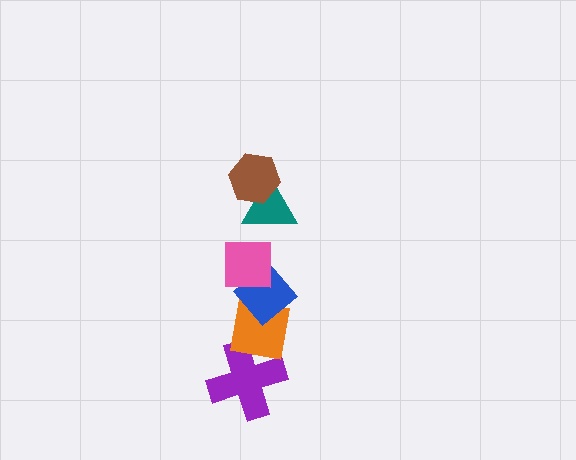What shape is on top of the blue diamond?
The pink square is on top of the blue diamond.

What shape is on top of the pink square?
The teal triangle is on top of the pink square.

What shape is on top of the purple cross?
The orange square is on top of the purple cross.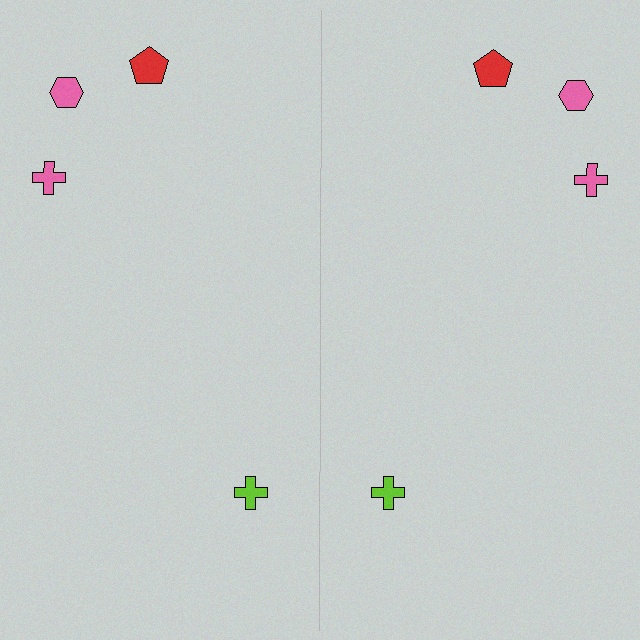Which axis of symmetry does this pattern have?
The pattern has a vertical axis of symmetry running through the center of the image.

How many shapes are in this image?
There are 8 shapes in this image.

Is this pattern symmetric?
Yes, this pattern has bilateral (reflection) symmetry.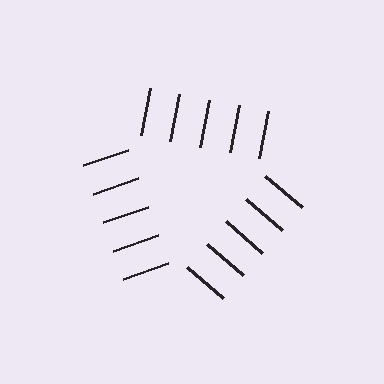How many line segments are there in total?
15 — 5 along each of the 3 edges.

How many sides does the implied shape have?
3 sides — the line-ends trace a triangle.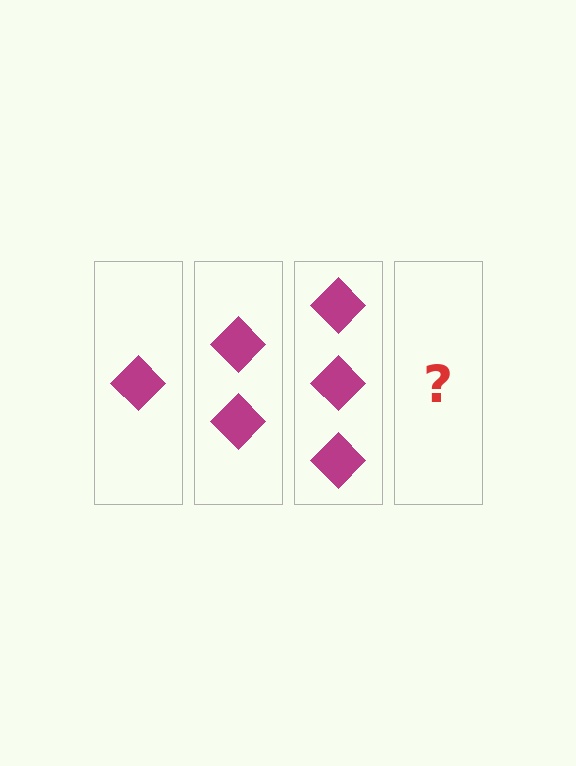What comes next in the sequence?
The next element should be 4 diamonds.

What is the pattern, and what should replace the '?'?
The pattern is that each step adds one more diamond. The '?' should be 4 diamonds.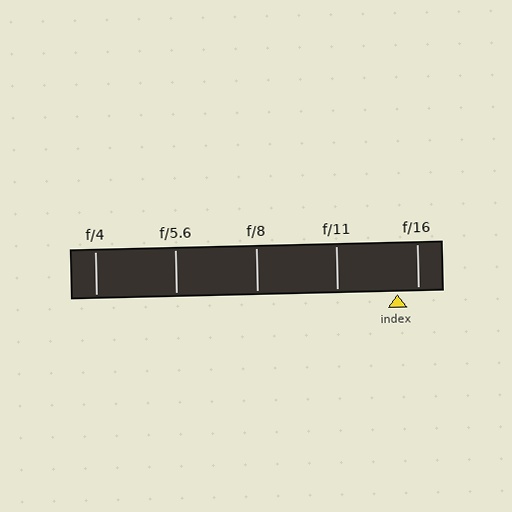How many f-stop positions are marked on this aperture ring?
There are 5 f-stop positions marked.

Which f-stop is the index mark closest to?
The index mark is closest to f/16.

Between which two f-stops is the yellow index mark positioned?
The index mark is between f/11 and f/16.